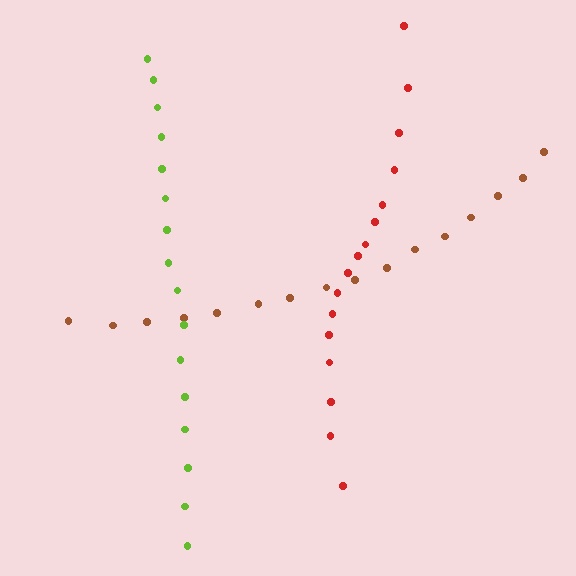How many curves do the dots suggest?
There are 3 distinct paths.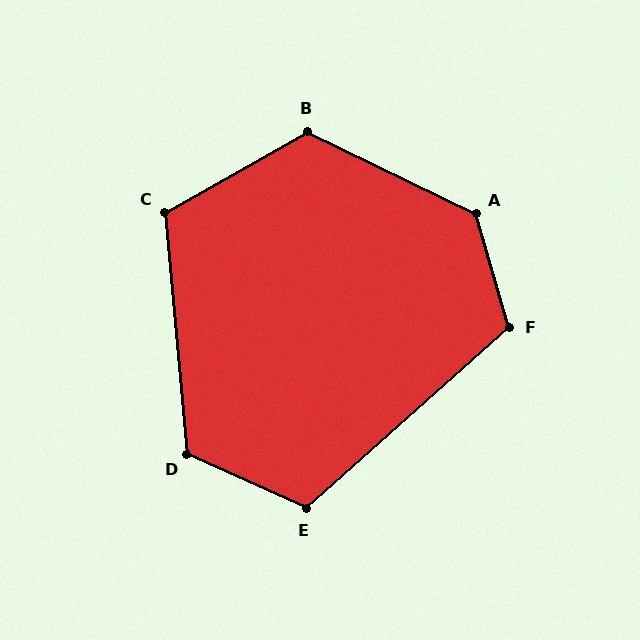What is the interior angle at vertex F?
Approximately 116 degrees (obtuse).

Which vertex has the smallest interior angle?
E, at approximately 114 degrees.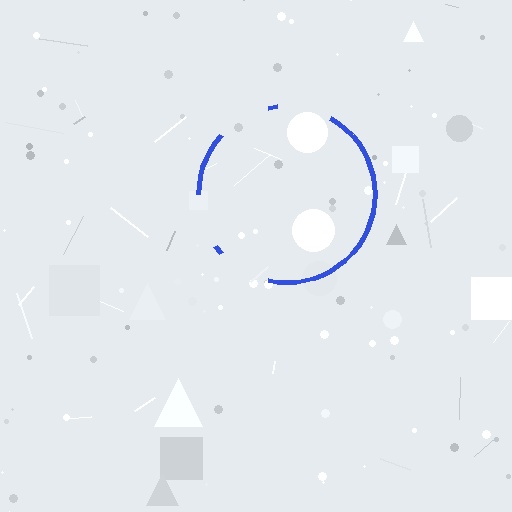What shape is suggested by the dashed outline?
The dashed outline suggests a circle.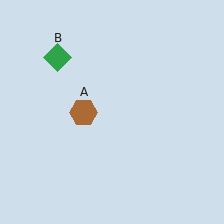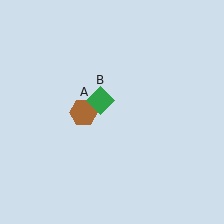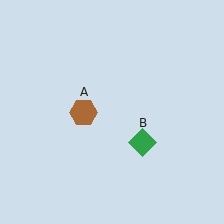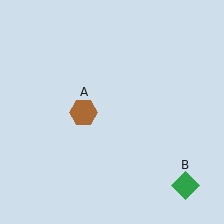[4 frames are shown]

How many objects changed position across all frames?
1 object changed position: green diamond (object B).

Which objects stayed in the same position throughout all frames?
Brown hexagon (object A) remained stationary.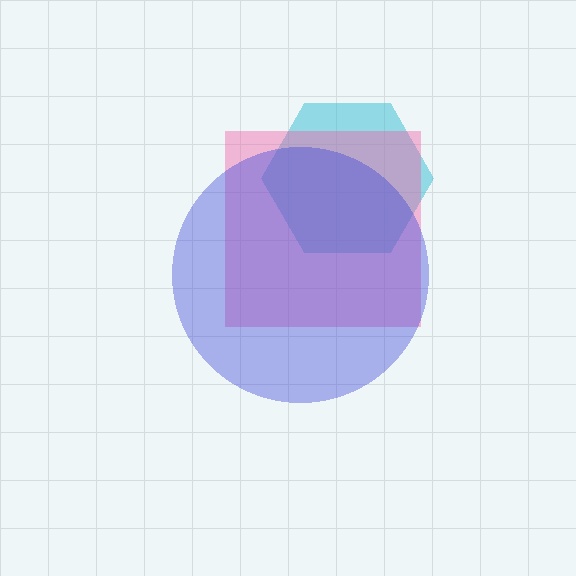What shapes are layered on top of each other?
The layered shapes are: a cyan hexagon, a pink square, a blue circle.